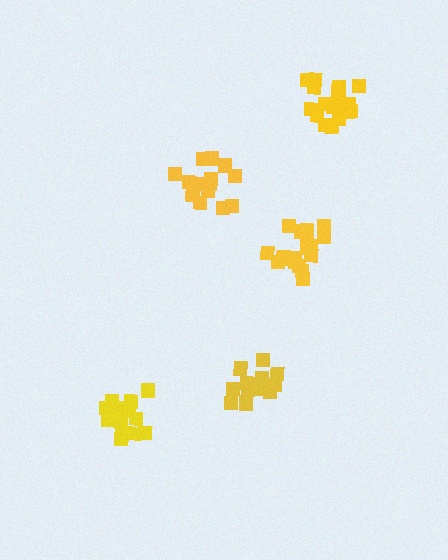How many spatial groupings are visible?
There are 5 spatial groupings.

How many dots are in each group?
Group 1: 14 dots, Group 2: 18 dots, Group 3: 18 dots, Group 4: 16 dots, Group 5: 15 dots (81 total).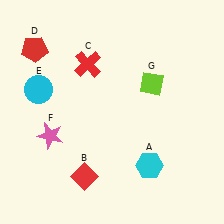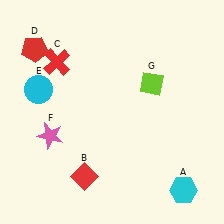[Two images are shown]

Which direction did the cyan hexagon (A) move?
The cyan hexagon (A) moved right.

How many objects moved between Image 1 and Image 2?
2 objects moved between the two images.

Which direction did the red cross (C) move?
The red cross (C) moved left.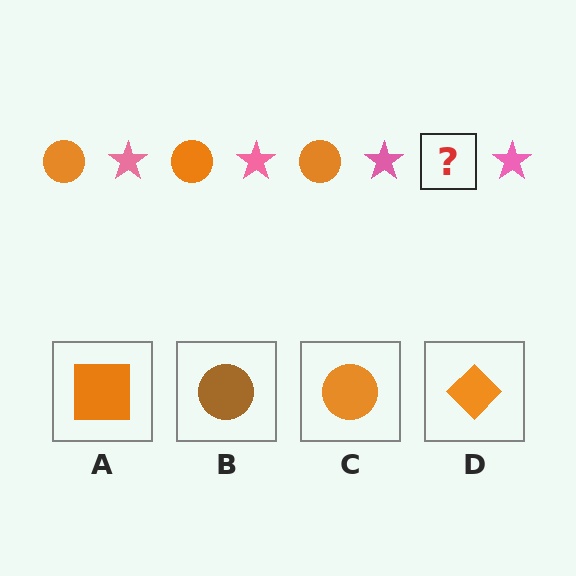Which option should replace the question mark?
Option C.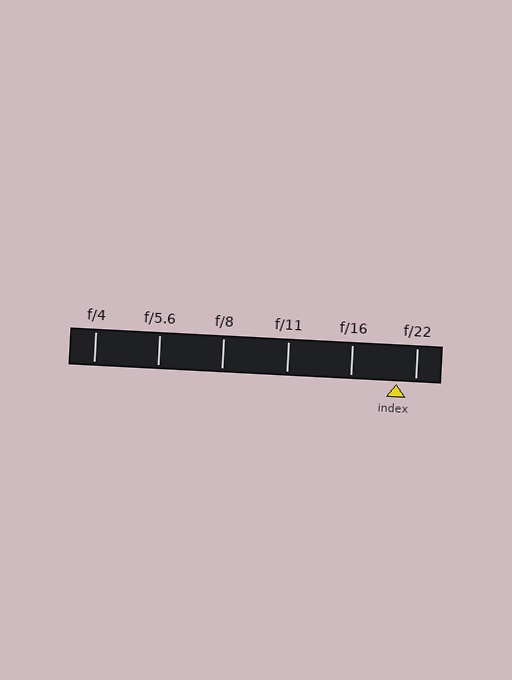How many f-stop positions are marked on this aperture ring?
There are 6 f-stop positions marked.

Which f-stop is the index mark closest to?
The index mark is closest to f/22.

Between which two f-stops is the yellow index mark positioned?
The index mark is between f/16 and f/22.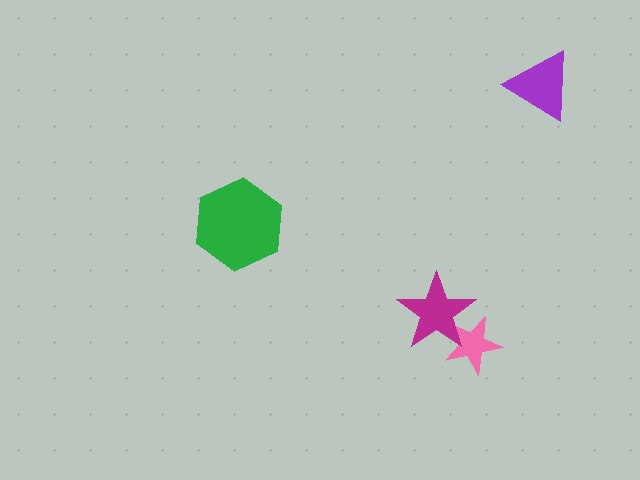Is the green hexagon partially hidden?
No, no other shape covers it.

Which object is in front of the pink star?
The magenta star is in front of the pink star.